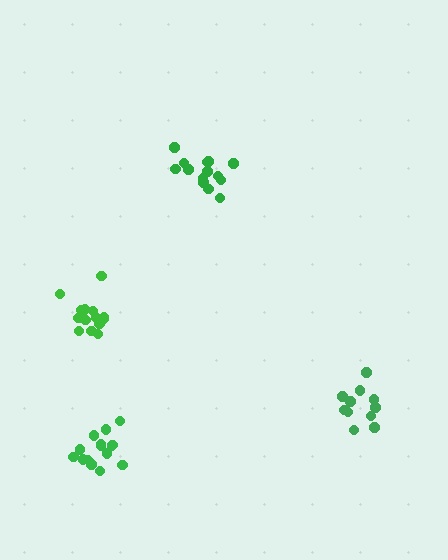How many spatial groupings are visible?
There are 4 spatial groupings.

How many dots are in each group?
Group 1: 15 dots, Group 2: 11 dots, Group 3: 15 dots, Group 4: 15 dots (56 total).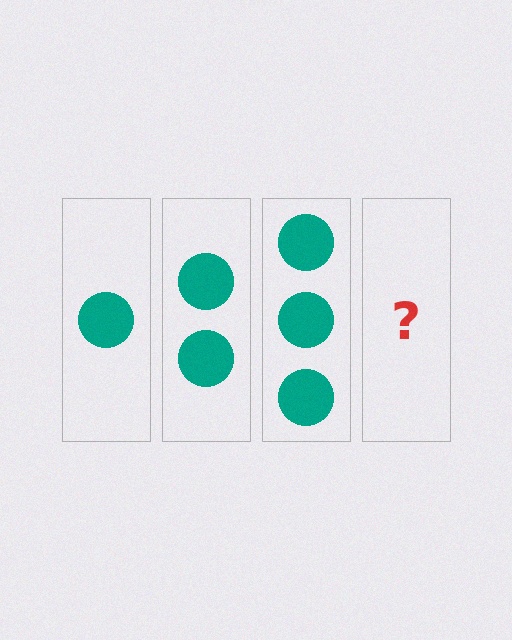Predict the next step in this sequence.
The next step is 4 circles.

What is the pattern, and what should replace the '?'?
The pattern is that each step adds one more circle. The '?' should be 4 circles.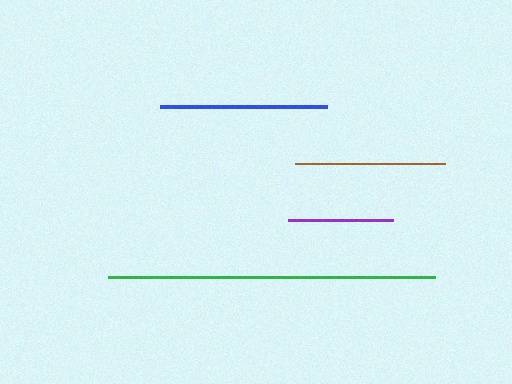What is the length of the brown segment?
The brown segment is approximately 150 pixels long.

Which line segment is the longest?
The green line is the longest at approximately 327 pixels.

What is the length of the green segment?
The green segment is approximately 327 pixels long.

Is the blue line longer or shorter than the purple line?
The blue line is longer than the purple line.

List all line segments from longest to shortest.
From longest to shortest: green, blue, brown, purple.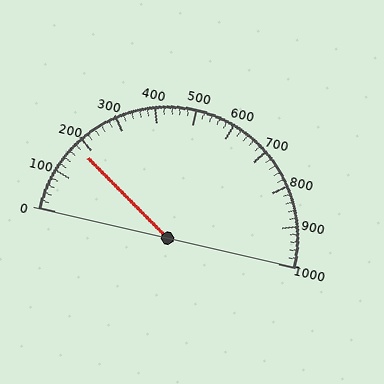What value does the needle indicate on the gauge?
The needle indicates approximately 180.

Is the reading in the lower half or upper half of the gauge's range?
The reading is in the lower half of the range (0 to 1000).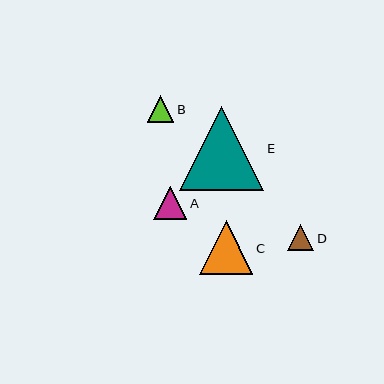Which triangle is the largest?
Triangle E is the largest with a size of approximately 84 pixels.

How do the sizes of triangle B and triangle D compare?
Triangle B and triangle D are approximately the same size.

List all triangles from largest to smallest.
From largest to smallest: E, C, A, B, D.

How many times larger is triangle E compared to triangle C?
Triangle E is approximately 1.6 times the size of triangle C.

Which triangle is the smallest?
Triangle D is the smallest with a size of approximately 26 pixels.